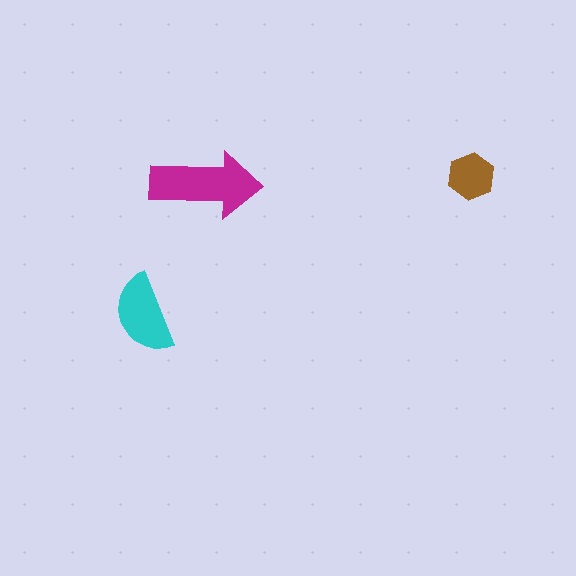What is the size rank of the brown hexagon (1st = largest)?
3rd.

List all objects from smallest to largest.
The brown hexagon, the cyan semicircle, the magenta arrow.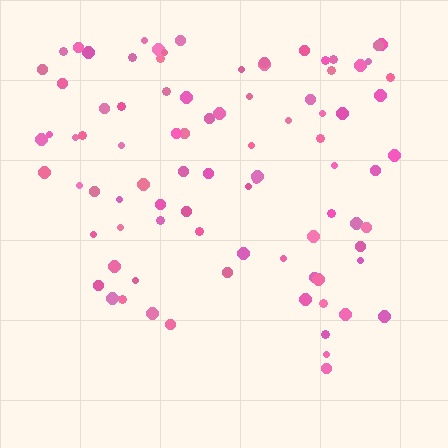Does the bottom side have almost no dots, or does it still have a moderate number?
Still a moderate number, just noticeably fewer than the top.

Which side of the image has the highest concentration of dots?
The top.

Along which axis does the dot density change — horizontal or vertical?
Vertical.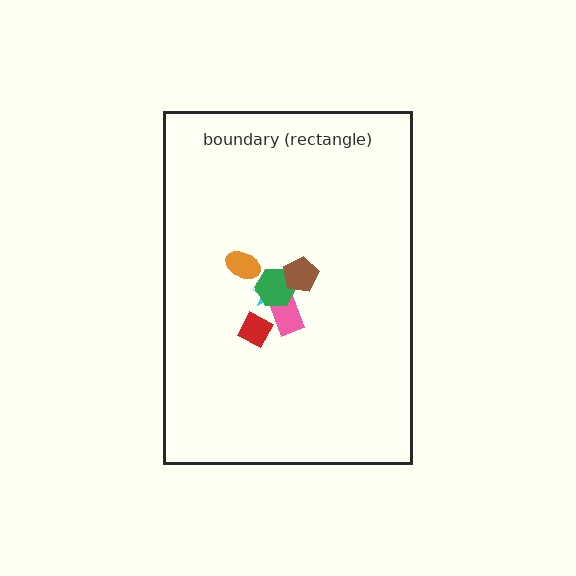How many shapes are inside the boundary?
6 inside, 0 outside.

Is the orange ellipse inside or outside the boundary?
Inside.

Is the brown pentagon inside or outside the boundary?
Inside.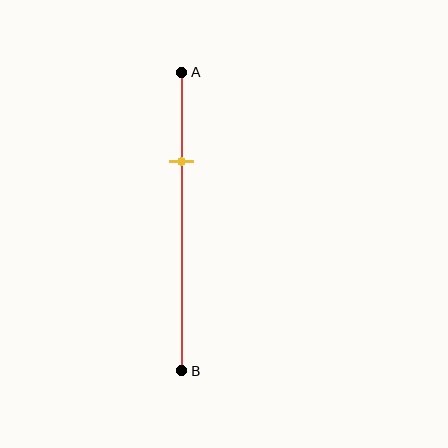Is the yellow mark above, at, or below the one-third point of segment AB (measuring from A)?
The yellow mark is above the one-third point of segment AB.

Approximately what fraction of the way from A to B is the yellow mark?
The yellow mark is approximately 30% of the way from A to B.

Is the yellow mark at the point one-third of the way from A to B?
No, the mark is at about 30% from A, not at the 33% one-third point.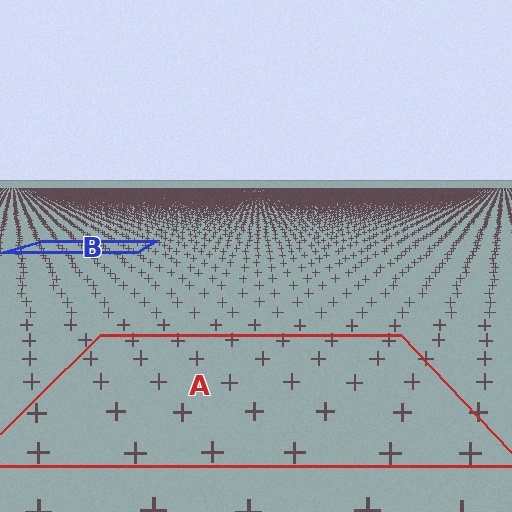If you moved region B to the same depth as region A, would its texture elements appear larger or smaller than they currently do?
They would appear larger. At a closer depth, the same texture elements are projected at a bigger on-screen size.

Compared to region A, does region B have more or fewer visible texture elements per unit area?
Region B has more texture elements per unit area — they are packed more densely because it is farther away.